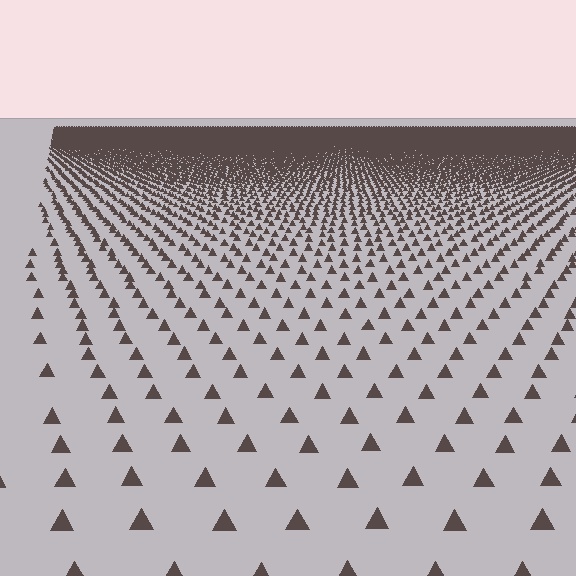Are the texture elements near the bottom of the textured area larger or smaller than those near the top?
Larger. Near the bottom, elements are closer to the viewer and appear at a bigger on-screen size.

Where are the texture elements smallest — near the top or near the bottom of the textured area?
Near the top.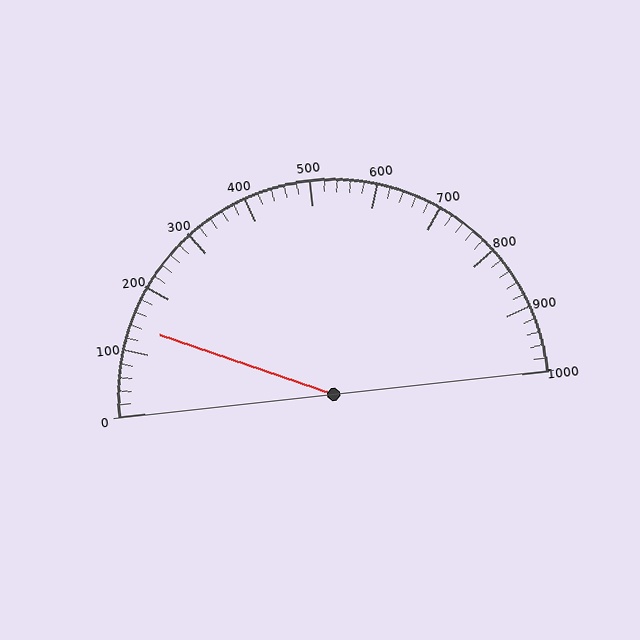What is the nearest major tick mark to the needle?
The nearest major tick mark is 100.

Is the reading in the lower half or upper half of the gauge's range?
The reading is in the lower half of the range (0 to 1000).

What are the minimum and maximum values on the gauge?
The gauge ranges from 0 to 1000.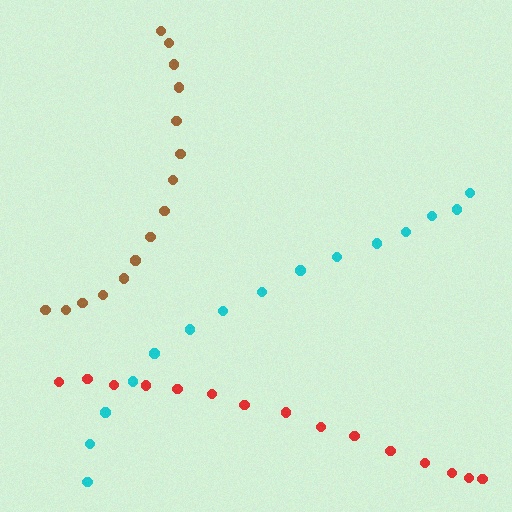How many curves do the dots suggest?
There are 3 distinct paths.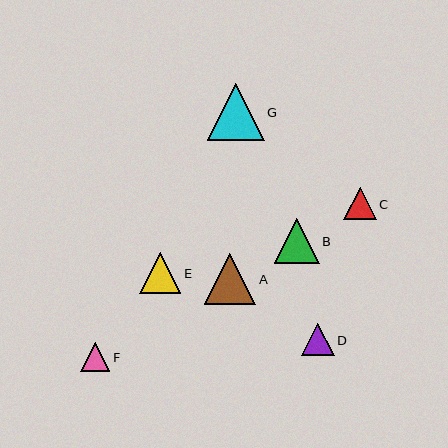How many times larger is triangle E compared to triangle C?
Triangle E is approximately 1.3 times the size of triangle C.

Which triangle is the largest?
Triangle G is the largest with a size of approximately 56 pixels.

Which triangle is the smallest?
Triangle F is the smallest with a size of approximately 29 pixels.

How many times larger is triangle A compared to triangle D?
Triangle A is approximately 1.6 times the size of triangle D.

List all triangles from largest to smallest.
From largest to smallest: G, A, B, E, C, D, F.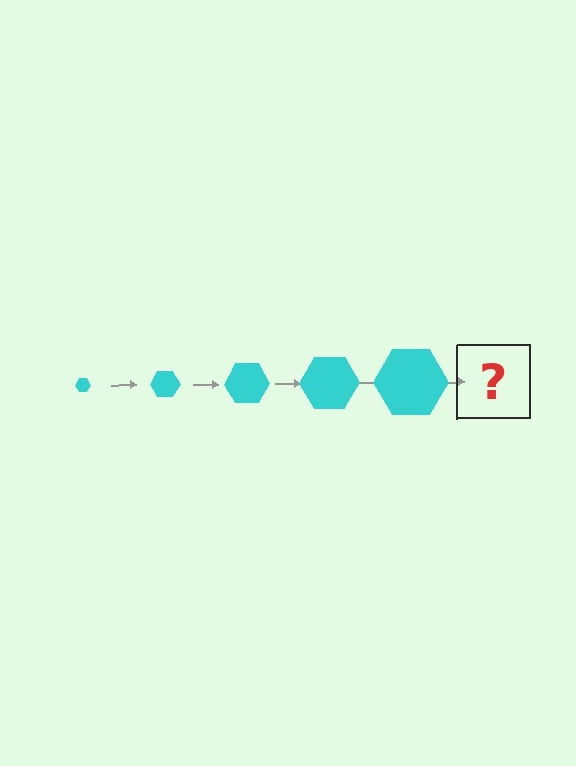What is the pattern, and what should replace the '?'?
The pattern is that the hexagon gets progressively larger each step. The '?' should be a cyan hexagon, larger than the previous one.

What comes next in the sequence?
The next element should be a cyan hexagon, larger than the previous one.